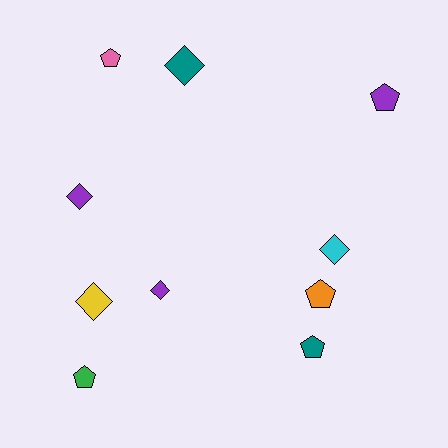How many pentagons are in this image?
There are 5 pentagons.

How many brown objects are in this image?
There are no brown objects.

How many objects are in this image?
There are 10 objects.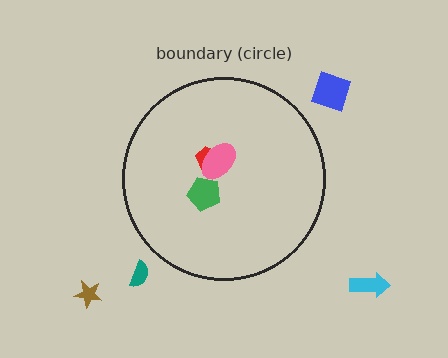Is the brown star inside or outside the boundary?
Outside.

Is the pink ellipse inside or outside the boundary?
Inside.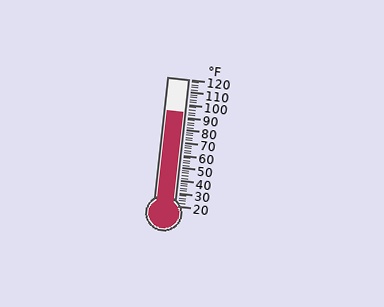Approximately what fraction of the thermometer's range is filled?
The thermometer is filled to approximately 75% of its range.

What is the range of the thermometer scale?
The thermometer scale ranges from 20°F to 120°F.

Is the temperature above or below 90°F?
The temperature is above 90°F.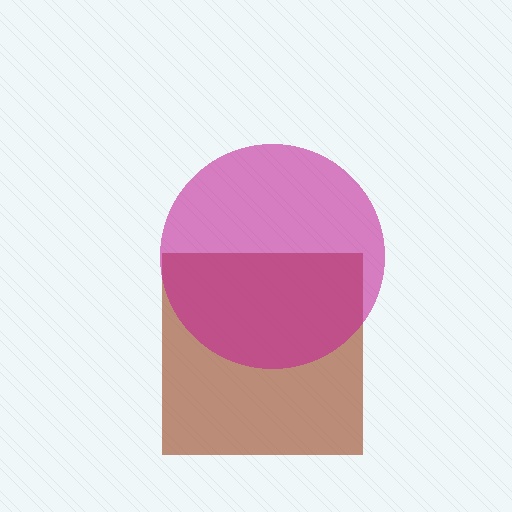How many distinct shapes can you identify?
There are 2 distinct shapes: a brown square, a magenta circle.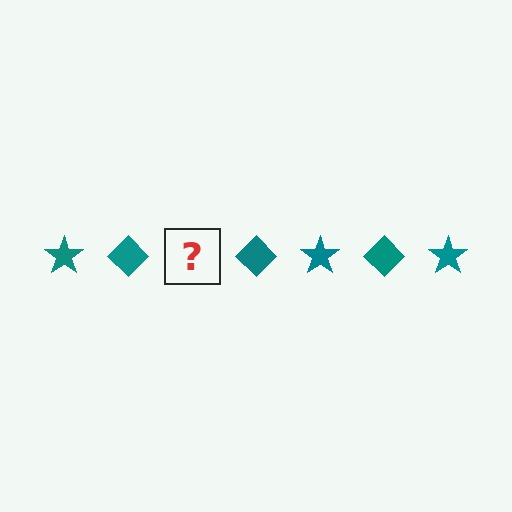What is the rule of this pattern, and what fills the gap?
The rule is that the pattern cycles through star, diamond shapes in teal. The gap should be filled with a teal star.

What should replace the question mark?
The question mark should be replaced with a teal star.